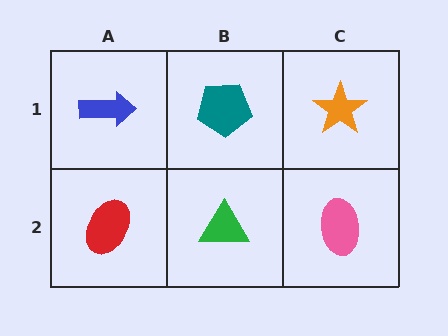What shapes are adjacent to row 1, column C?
A pink ellipse (row 2, column C), a teal pentagon (row 1, column B).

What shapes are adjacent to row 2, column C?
An orange star (row 1, column C), a green triangle (row 2, column B).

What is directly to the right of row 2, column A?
A green triangle.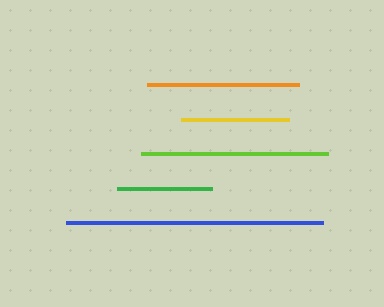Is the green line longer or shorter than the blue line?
The blue line is longer than the green line.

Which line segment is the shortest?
The green line is the shortest at approximately 95 pixels.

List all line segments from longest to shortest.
From longest to shortest: blue, lime, orange, yellow, green.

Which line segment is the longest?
The blue line is the longest at approximately 257 pixels.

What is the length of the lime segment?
The lime segment is approximately 187 pixels long.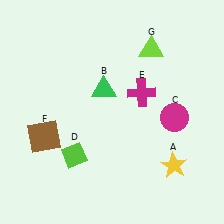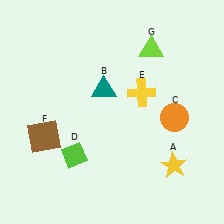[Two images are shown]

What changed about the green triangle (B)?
In Image 1, B is green. In Image 2, it changed to teal.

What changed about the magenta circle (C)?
In Image 1, C is magenta. In Image 2, it changed to orange.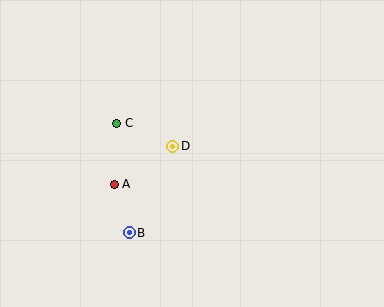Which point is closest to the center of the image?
Point D at (173, 146) is closest to the center.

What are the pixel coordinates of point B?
Point B is at (129, 233).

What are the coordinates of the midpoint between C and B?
The midpoint between C and B is at (123, 178).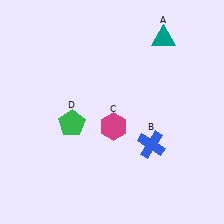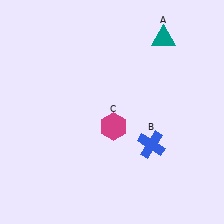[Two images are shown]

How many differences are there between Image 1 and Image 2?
There is 1 difference between the two images.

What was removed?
The green pentagon (D) was removed in Image 2.